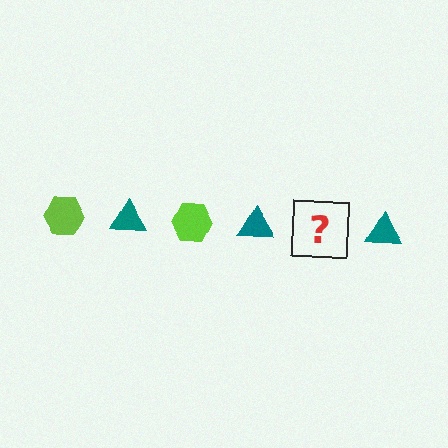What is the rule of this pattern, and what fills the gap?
The rule is that the pattern alternates between lime hexagon and teal triangle. The gap should be filled with a lime hexagon.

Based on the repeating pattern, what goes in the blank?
The blank should be a lime hexagon.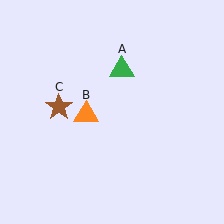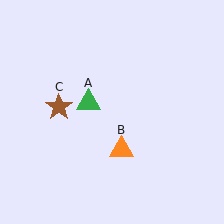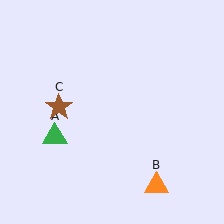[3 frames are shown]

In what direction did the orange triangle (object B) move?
The orange triangle (object B) moved down and to the right.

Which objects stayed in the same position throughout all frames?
Brown star (object C) remained stationary.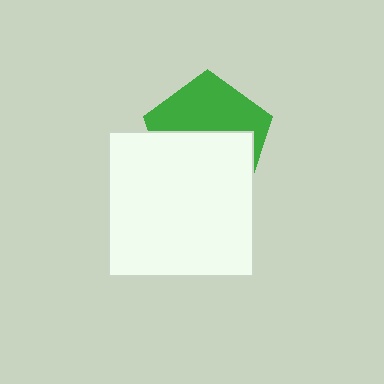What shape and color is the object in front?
The object in front is a white square.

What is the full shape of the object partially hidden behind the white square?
The partially hidden object is a green pentagon.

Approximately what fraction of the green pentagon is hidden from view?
Roughly 53% of the green pentagon is hidden behind the white square.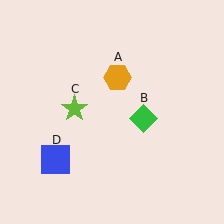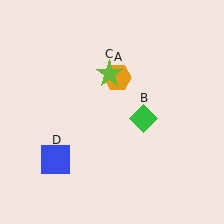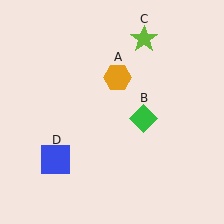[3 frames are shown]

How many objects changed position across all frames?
1 object changed position: lime star (object C).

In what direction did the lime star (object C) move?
The lime star (object C) moved up and to the right.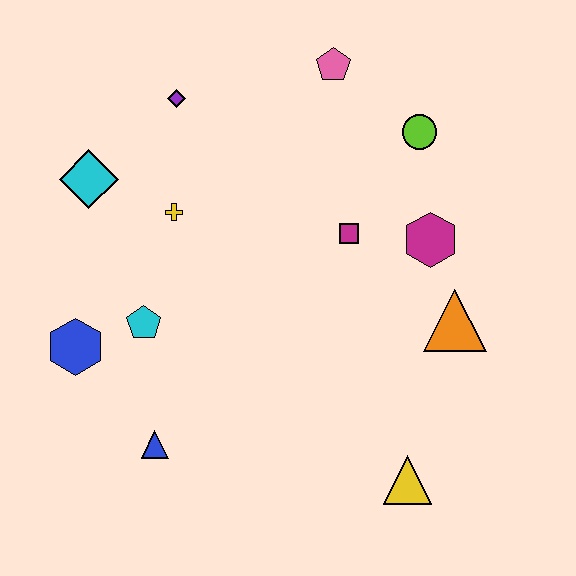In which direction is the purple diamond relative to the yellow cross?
The purple diamond is above the yellow cross.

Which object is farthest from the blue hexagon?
The lime circle is farthest from the blue hexagon.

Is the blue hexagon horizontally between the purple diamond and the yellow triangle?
No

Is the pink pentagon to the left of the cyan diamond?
No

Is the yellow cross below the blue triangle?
No